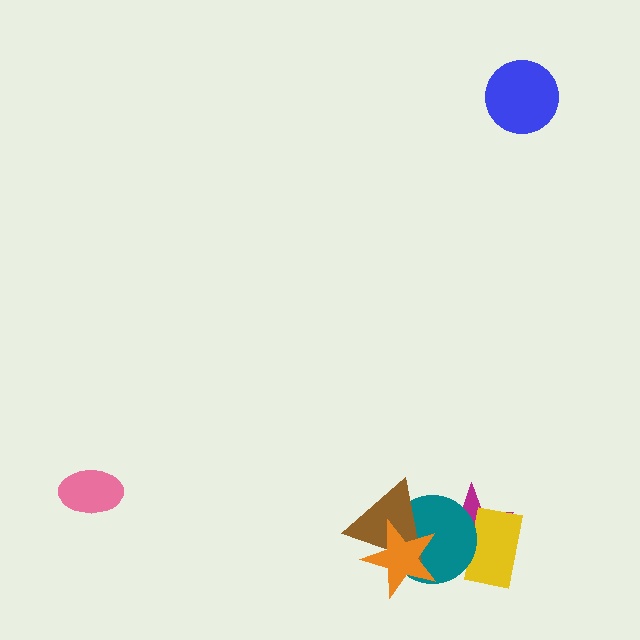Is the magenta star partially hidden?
Yes, it is partially covered by another shape.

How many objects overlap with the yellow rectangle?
2 objects overlap with the yellow rectangle.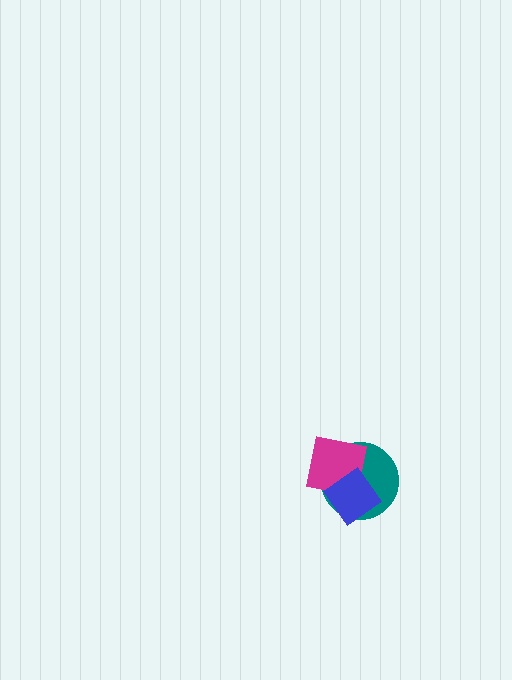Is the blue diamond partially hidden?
No, no other shape covers it.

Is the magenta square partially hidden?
Yes, it is partially covered by another shape.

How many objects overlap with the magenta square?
2 objects overlap with the magenta square.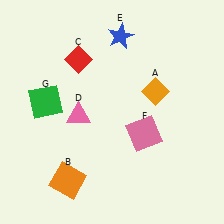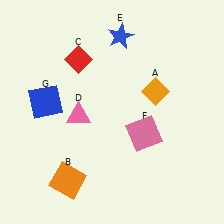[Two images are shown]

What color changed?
The square (G) changed from green in Image 1 to blue in Image 2.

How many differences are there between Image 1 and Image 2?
There is 1 difference between the two images.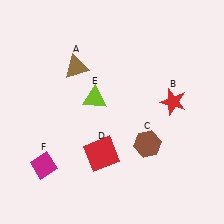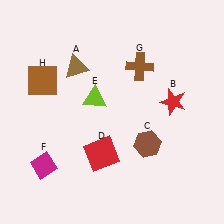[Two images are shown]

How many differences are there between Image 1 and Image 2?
There are 2 differences between the two images.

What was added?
A brown cross (G), a brown square (H) were added in Image 2.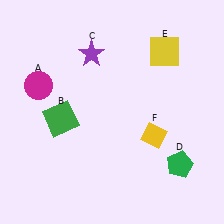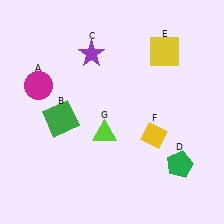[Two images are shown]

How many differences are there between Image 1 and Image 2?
There is 1 difference between the two images.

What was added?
A lime triangle (G) was added in Image 2.